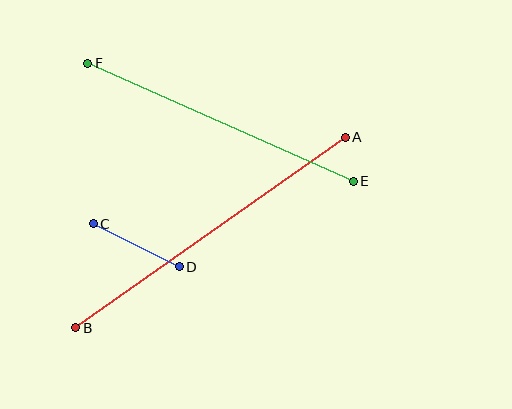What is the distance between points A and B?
The distance is approximately 330 pixels.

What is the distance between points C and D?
The distance is approximately 96 pixels.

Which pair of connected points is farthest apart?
Points A and B are farthest apart.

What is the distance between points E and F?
The distance is approximately 290 pixels.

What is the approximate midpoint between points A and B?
The midpoint is at approximately (210, 233) pixels.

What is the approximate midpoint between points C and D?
The midpoint is at approximately (136, 245) pixels.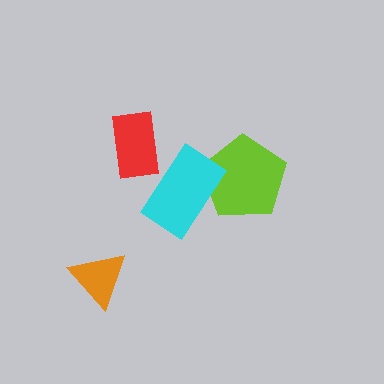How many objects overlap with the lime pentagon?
1 object overlaps with the lime pentagon.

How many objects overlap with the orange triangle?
0 objects overlap with the orange triangle.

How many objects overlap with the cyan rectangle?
1 object overlaps with the cyan rectangle.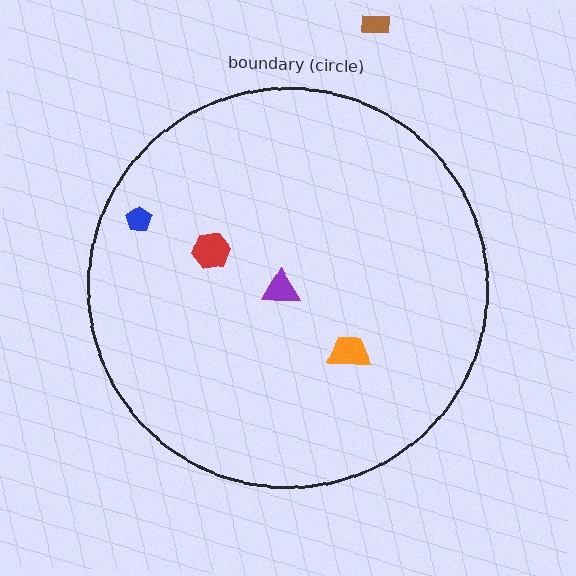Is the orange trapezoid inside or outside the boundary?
Inside.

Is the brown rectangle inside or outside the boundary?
Outside.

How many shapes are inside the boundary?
4 inside, 1 outside.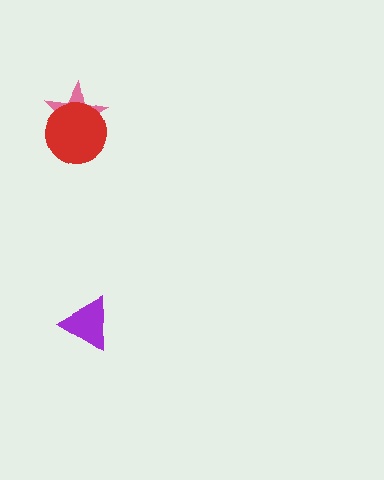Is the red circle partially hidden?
No, no other shape covers it.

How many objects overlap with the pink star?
1 object overlaps with the pink star.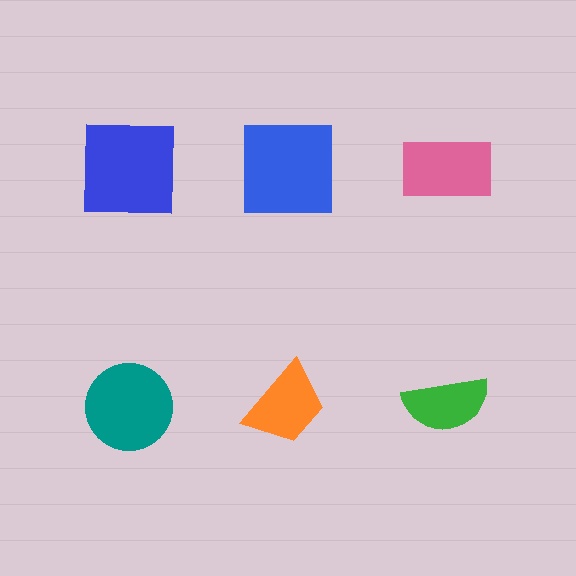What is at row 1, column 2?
A blue square.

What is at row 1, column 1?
A blue square.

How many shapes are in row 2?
3 shapes.